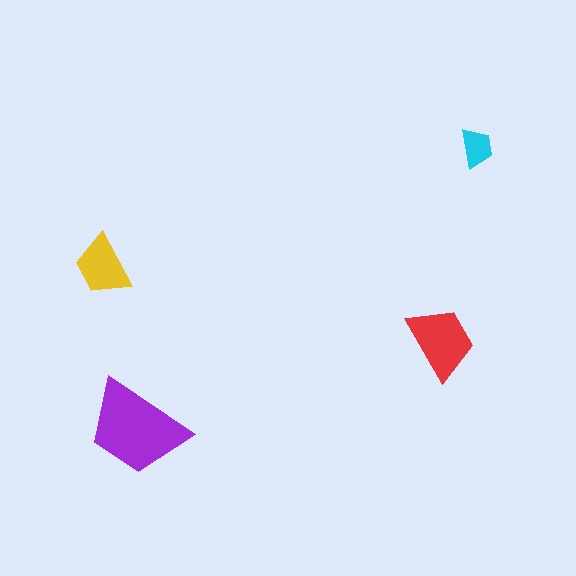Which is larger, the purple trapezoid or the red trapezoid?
The purple one.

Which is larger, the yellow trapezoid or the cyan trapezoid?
The yellow one.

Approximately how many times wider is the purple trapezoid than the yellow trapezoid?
About 1.5 times wider.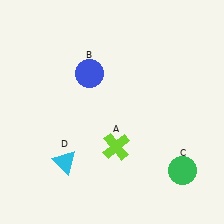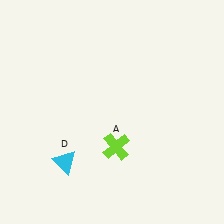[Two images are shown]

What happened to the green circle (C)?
The green circle (C) was removed in Image 2. It was in the bottom-right area of Image 1.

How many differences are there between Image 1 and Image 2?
There are 2 differences between the two images.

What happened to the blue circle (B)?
The blue circle (B) was removed in Image 2. It was in the top-left area of Image 1.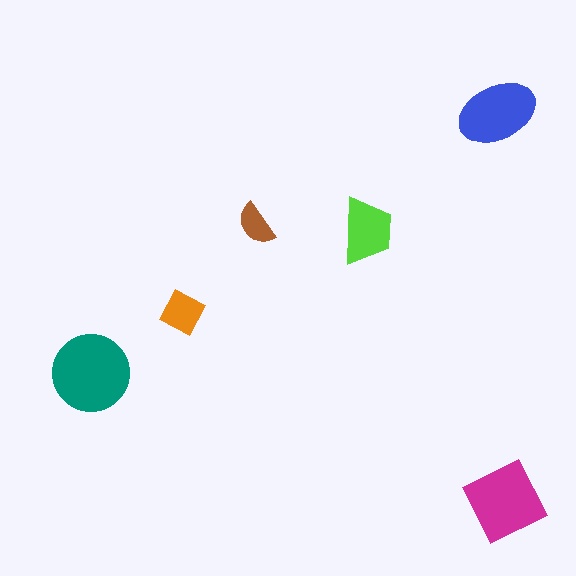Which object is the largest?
The teal circle.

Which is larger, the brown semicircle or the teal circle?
The teal circle.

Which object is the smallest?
The brown semicircle.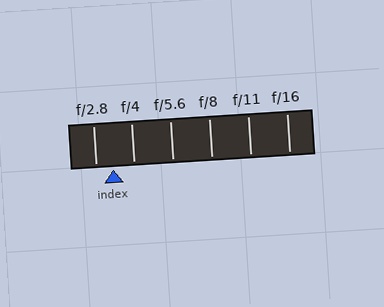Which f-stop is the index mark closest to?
The index mark is closest to f/2.8.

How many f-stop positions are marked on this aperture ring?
There are 6 f-stop positions marked.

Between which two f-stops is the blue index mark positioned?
The index mark is between f/2.8 and f/4.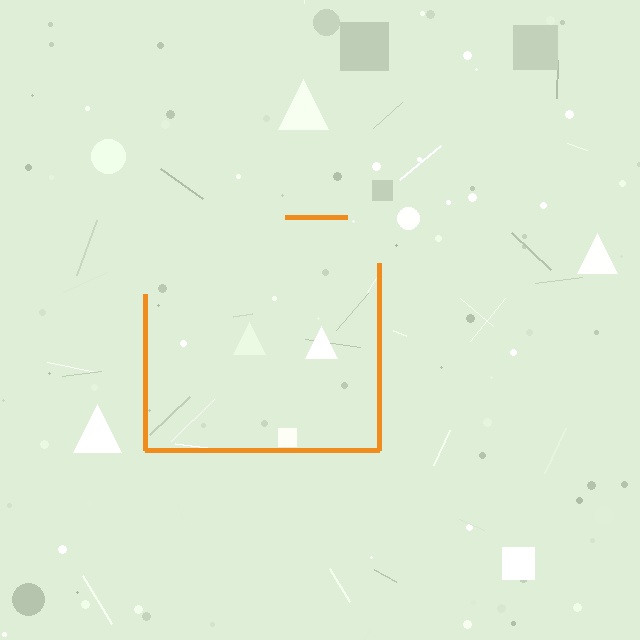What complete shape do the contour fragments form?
The contour fragments form a square.